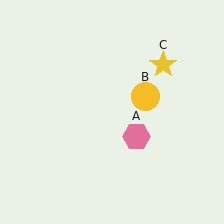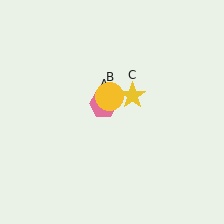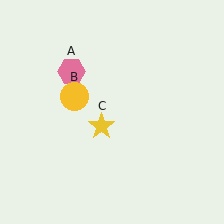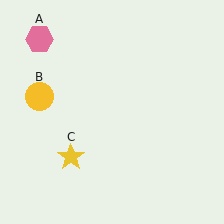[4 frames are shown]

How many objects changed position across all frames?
3 objects changed position: pink hexagon (object A), yellow circle (object B), yellow star (object C).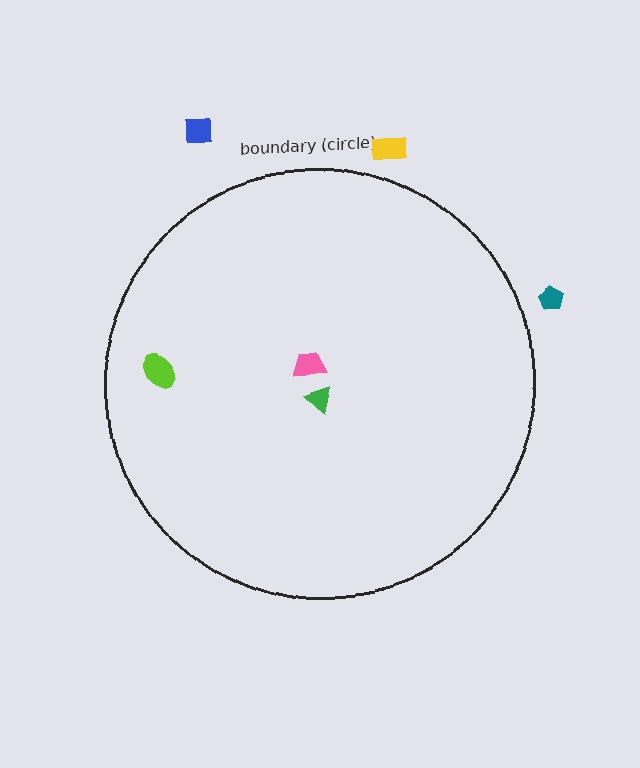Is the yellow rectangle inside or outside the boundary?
Outside.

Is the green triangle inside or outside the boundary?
Inside.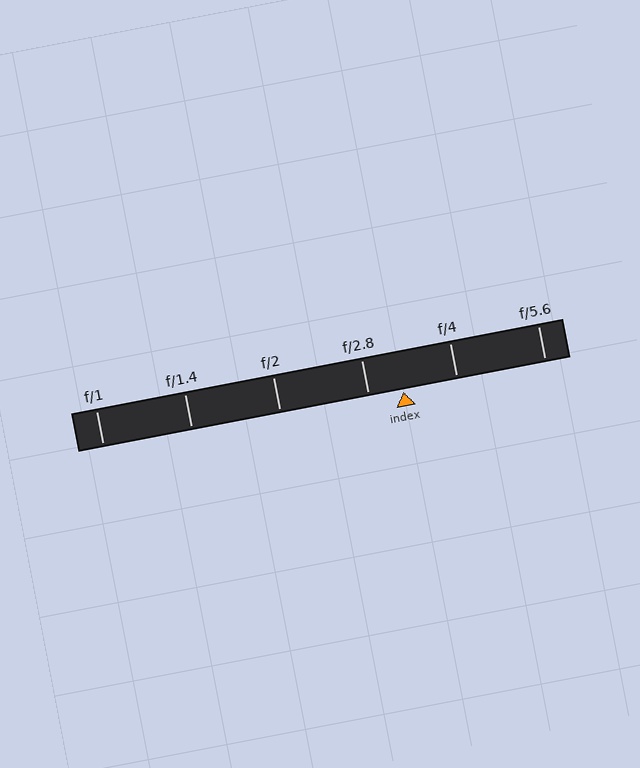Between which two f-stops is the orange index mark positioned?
The index mark is between f/2.8 and f/4.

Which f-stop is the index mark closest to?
The index mark is closest to f/2.8.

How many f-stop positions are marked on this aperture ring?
There are 6 f-stop positions marked.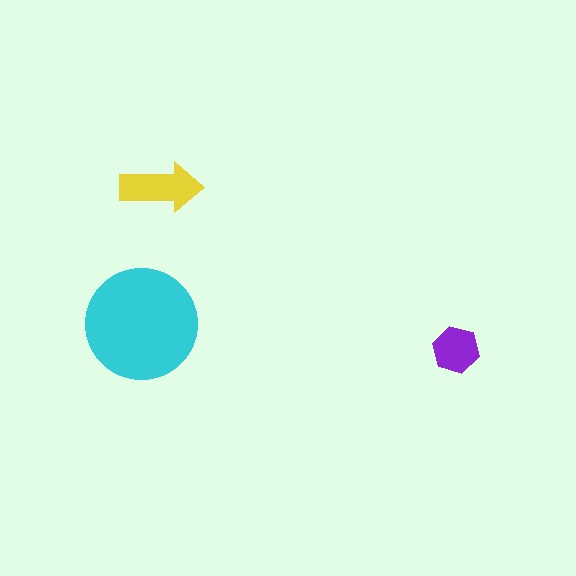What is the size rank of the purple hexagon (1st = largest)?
3rd.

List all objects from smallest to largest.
The purple hexagon, the yellow arrow, the cyan circle.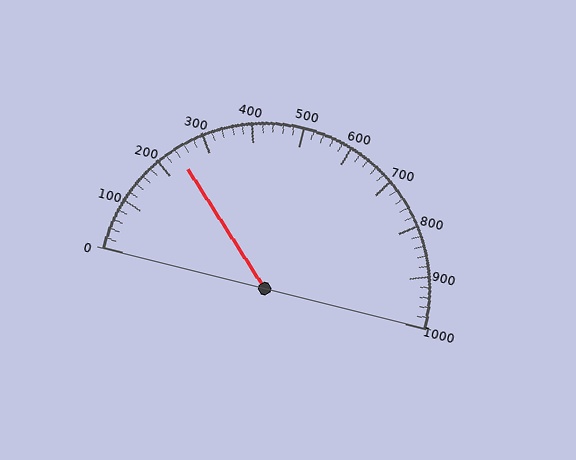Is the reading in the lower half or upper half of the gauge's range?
The reading is in the lower half of the range (0 to 1000).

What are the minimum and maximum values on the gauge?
The gauge ranges from 0 to 1000.